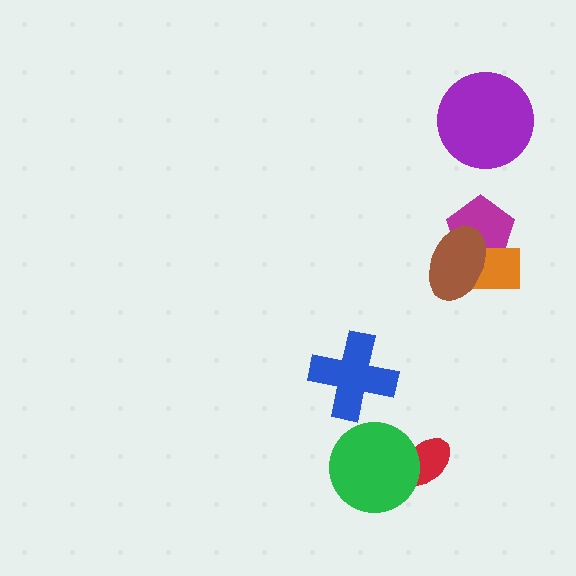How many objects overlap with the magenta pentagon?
2 objects overlap with the magenta pentagon.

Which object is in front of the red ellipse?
The green circle is in front of the red ellipse.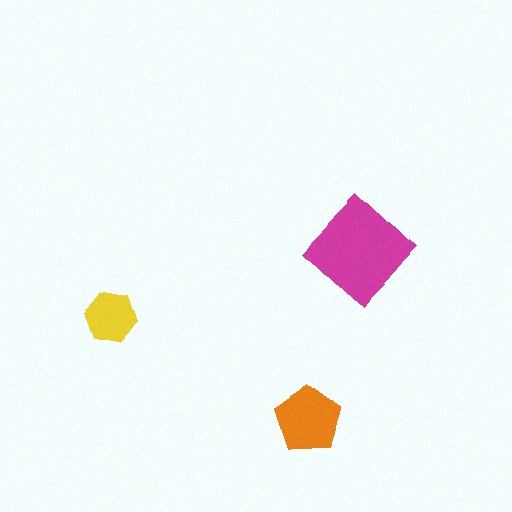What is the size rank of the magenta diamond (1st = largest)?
1st.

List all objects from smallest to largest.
The yellow hexagon, the orange pentagon, the magenta diamond.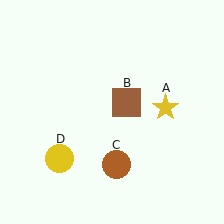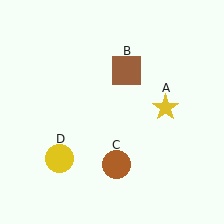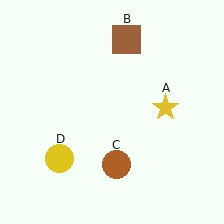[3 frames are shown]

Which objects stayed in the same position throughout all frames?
Yellow star (object A) and brown circle (object C) and yellow circle (object D) remained stationary.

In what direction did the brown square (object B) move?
The brown square (object B) moved up.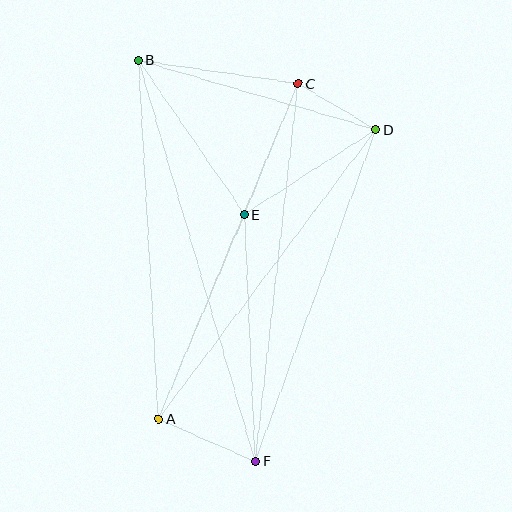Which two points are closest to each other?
Points C and D are closest to each other.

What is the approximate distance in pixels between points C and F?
The distance between C and F is approximately 380 pixels.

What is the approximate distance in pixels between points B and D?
The distance between B and D is approximately 248 pixels.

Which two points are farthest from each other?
Points B and F are farthest from each other.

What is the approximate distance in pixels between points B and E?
The distance between B and E is approximately 187 pixels.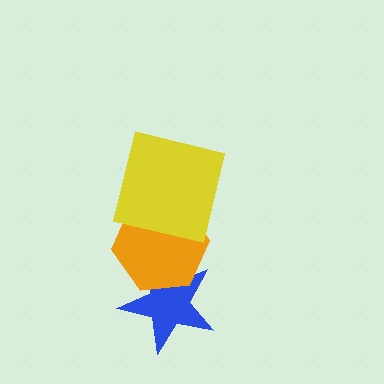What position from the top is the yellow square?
The yellow square is 1st from the top.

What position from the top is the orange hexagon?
The orange hexagon is 2nd from the top.